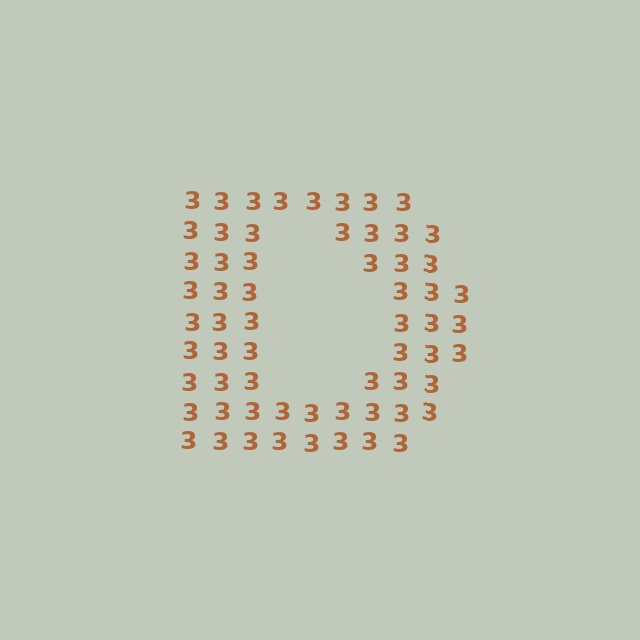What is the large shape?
The large shape is the letter D.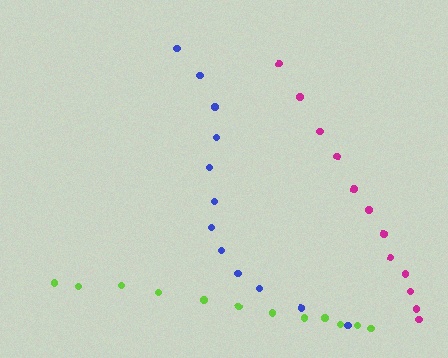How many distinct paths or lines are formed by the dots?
There are 3 distinct paths.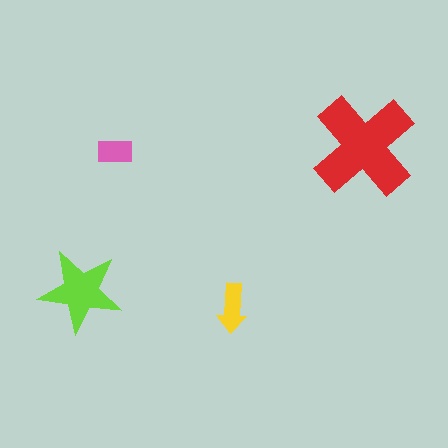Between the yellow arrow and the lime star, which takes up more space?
The lime star.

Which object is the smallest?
The pink rectangle.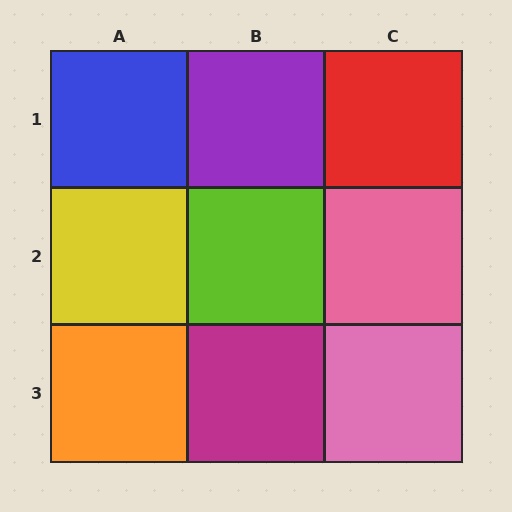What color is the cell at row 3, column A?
Orange.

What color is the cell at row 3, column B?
Magenta.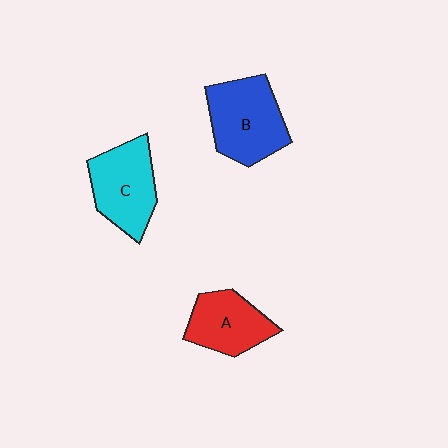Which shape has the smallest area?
Shape A (red).